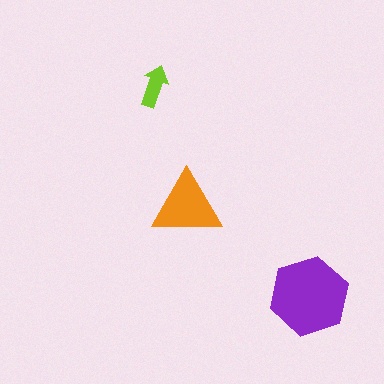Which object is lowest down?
The purple hexagon is bottommost.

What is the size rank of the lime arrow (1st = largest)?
3rd.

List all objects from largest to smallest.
The purple hexagon, the orange triangle, the lime arrow.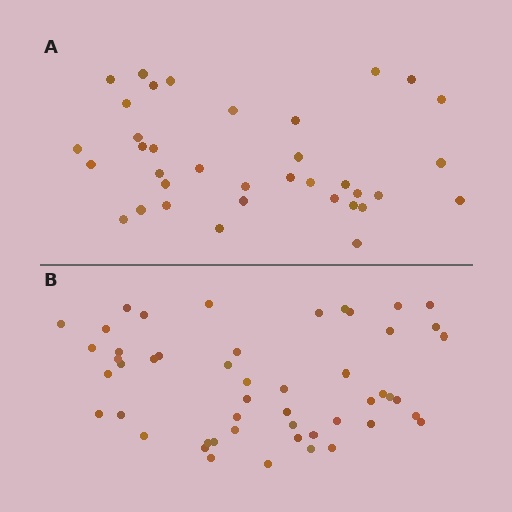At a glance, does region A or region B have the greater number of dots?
Region B (the bottom region) has more dots.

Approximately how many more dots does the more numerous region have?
Region B has approximately 15 more dots than region A.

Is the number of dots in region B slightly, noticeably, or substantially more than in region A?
Region B has noticeably more, but not dramatically so. The ratio is roughly 1.4 to 1.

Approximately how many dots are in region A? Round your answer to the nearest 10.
About 40 dots. (The exact count is 36, which rounds to 40.)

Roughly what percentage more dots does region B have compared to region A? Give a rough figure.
About 40% more.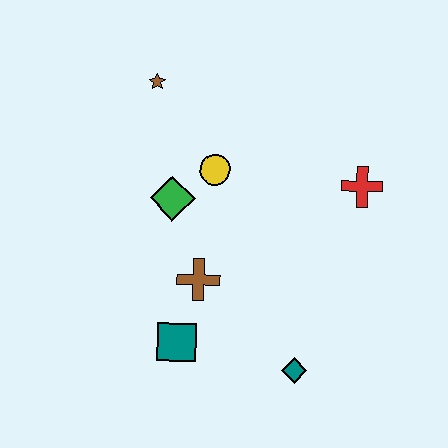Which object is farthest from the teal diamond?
The brown star is farthest from the teal diamond.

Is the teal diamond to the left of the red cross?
Yes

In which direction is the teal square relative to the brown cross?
The teal square is below the brown cross.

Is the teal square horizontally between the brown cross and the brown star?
Yes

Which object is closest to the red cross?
The yellow circle is closest to the red cross.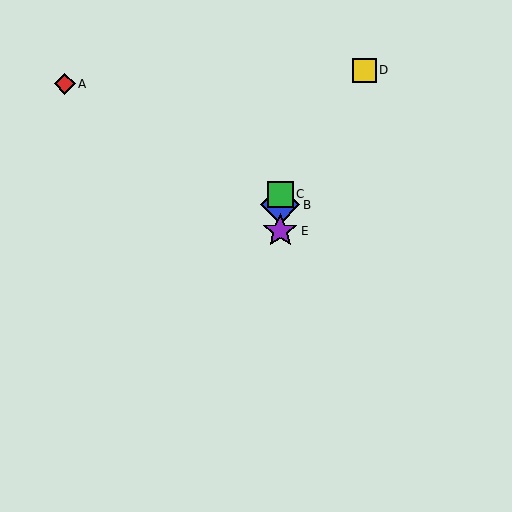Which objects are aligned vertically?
Objects B, C, E are aligned vertically.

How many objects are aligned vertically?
3 objects (B, C, E) are aligned vertically.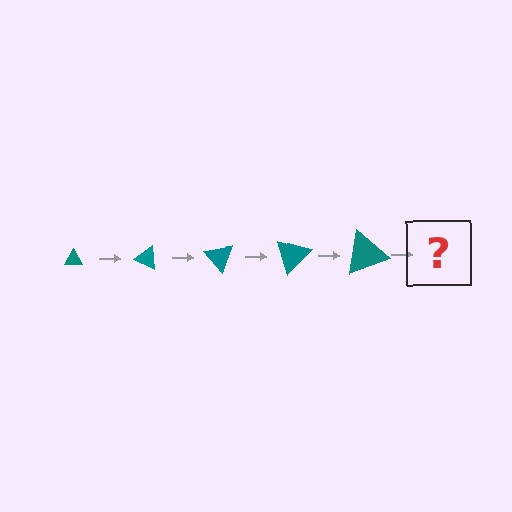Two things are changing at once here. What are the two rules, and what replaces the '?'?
The two rules are that the triangle grows larger each step and it rotates 25 degrees each step. The '?' should be a triangle, larger than the previous one and rotated 125 degrees from the start.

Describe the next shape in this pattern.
It should be a triangle, larger than the previous one and rotated 125 degrees from the start.